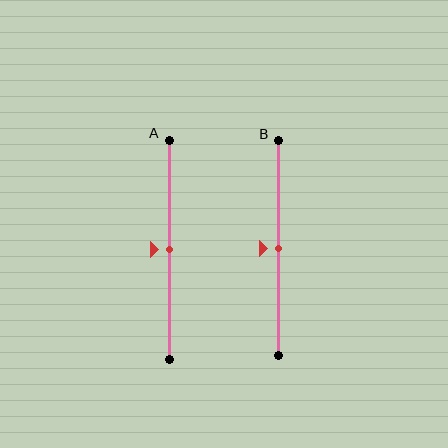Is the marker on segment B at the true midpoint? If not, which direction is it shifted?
Yes, the marker on segment B is at the true midpoint.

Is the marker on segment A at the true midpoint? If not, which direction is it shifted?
Yes, the marker on segment A is at the true midpoint.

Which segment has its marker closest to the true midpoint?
Segment A has its marker closest to the true midpoint.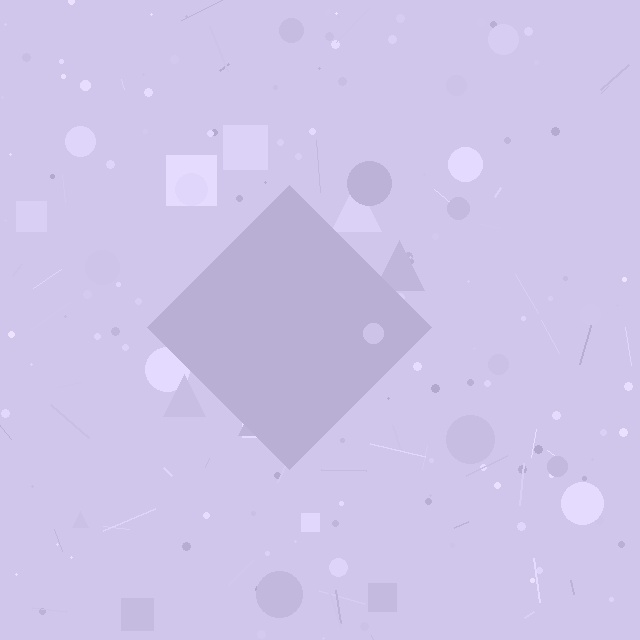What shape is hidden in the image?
A diamond is hidden in the image.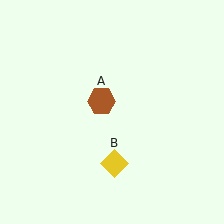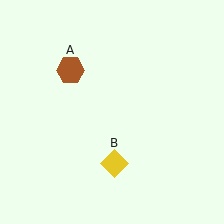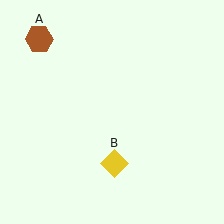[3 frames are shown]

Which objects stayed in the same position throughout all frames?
Yellow diamond (object B) remained stationary.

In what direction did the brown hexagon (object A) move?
The brown hexagon (object A) moved up and to the left.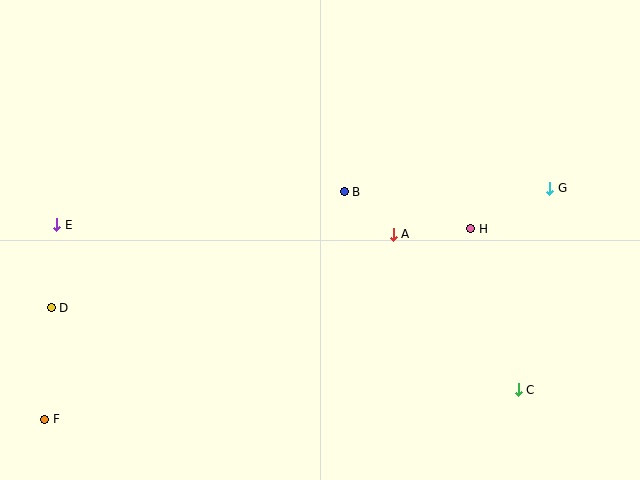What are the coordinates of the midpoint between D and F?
The midpoint between D and F is at (48, 364).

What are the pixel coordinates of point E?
Point E is at (56, 225).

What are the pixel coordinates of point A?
Point A is at (393, 234).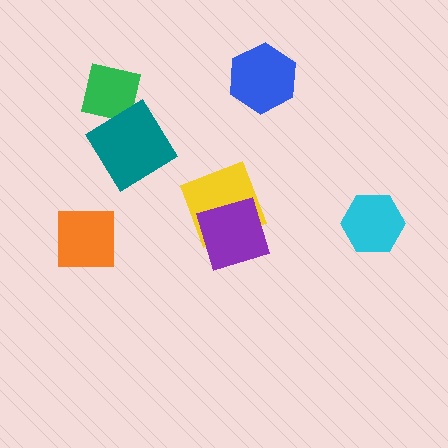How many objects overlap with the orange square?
0 objects overlap with the orange square.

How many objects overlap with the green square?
1 object overlaps with the green square.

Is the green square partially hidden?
Yes, it is partially covered by another shape.